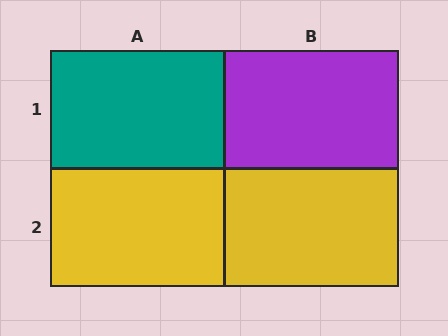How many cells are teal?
1 cell is teal.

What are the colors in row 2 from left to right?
Yellow, yellow.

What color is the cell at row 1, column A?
Teal.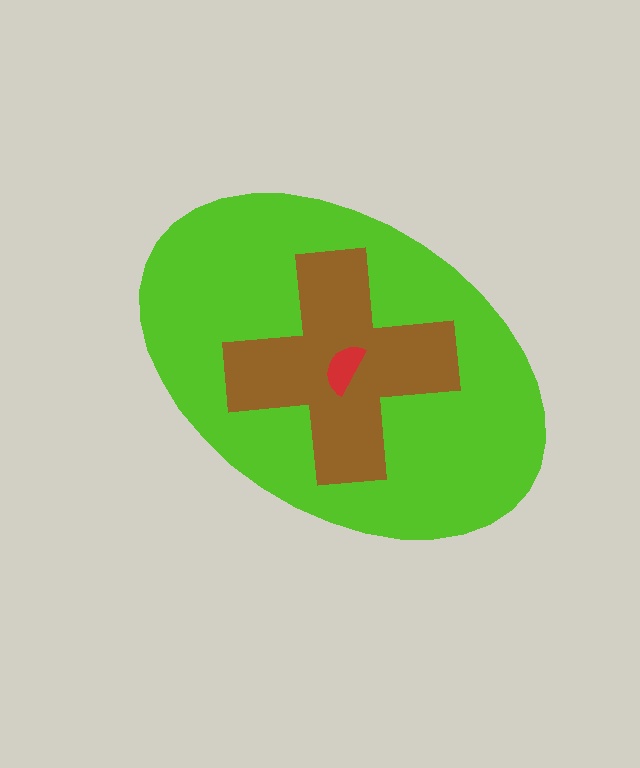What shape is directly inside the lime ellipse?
The brown cross.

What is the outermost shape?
The lime ellipse.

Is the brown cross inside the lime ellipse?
Yes.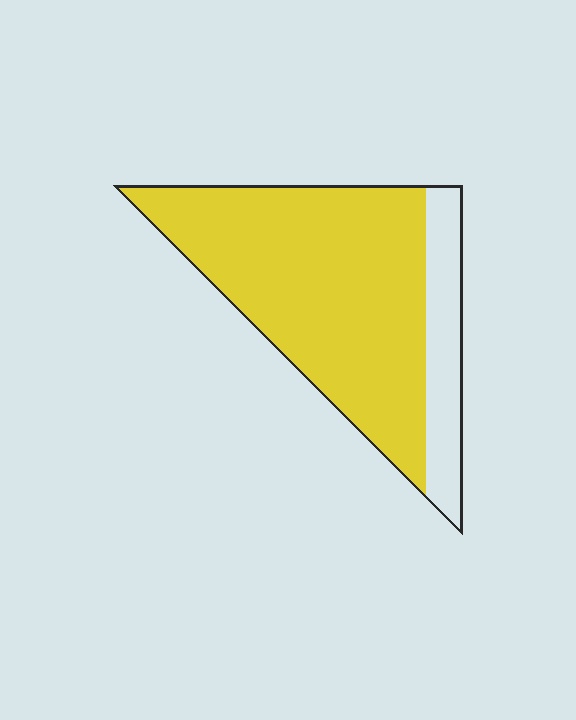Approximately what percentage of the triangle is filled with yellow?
Approximately 80%.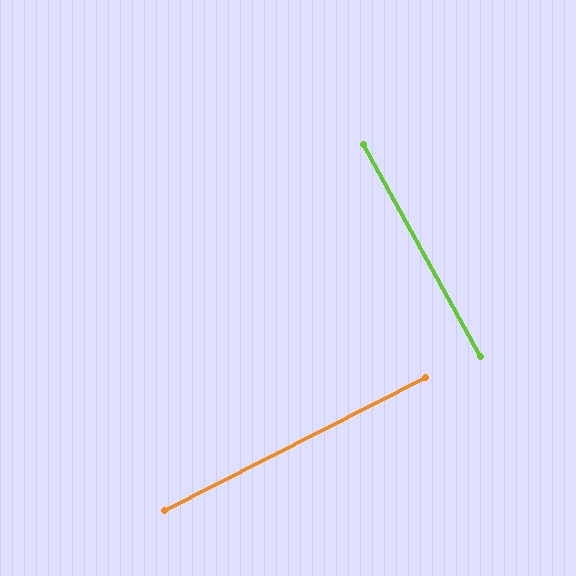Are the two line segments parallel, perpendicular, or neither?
Perpendicular — they meet at approximately 88°.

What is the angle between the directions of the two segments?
Approximately 88 degrees.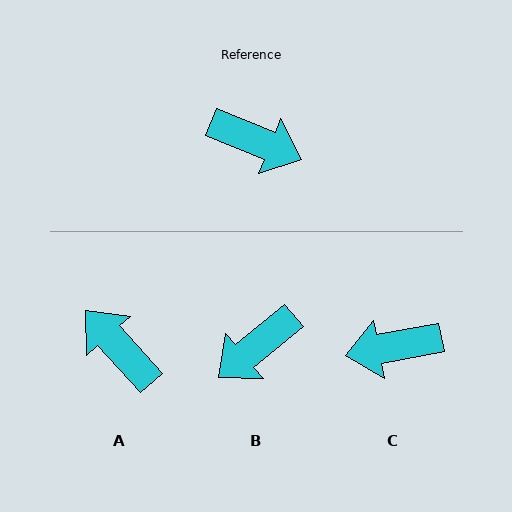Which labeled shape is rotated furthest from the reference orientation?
A, about 154 degrees away.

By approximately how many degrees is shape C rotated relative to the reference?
Approximately 147 degrees clockwise.